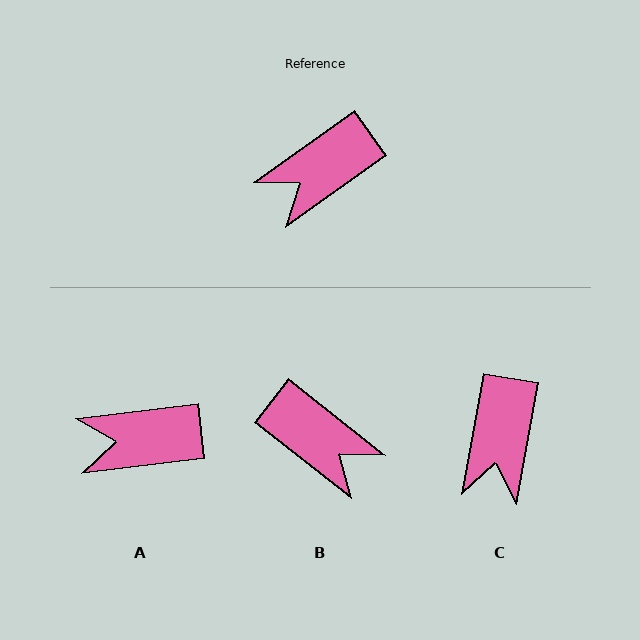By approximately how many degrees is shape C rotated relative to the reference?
Approximately 44 degrees counter-clockwise.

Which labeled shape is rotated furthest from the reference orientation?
B, about 106 degrees away.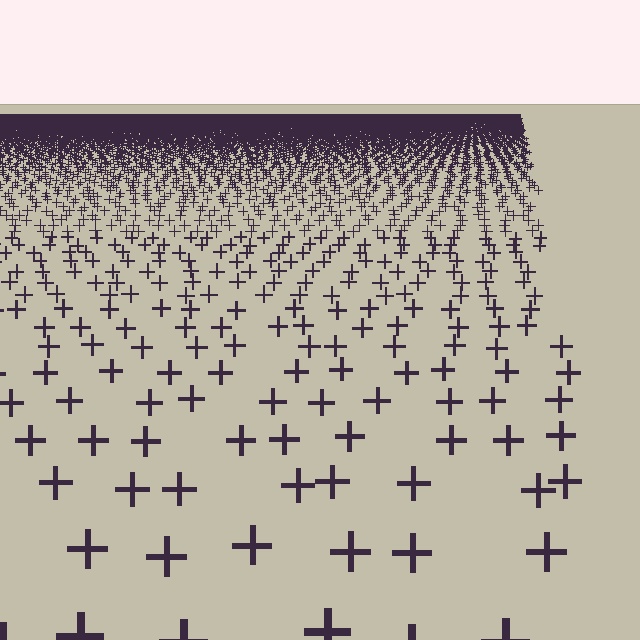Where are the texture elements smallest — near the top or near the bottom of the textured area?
Near the top.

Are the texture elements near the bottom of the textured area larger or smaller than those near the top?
Larger. Near the bottom, elements are closer to the viewer and appear at a bigger on-screen size.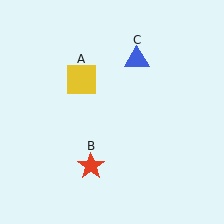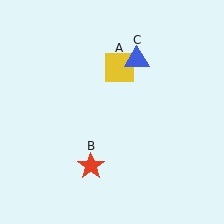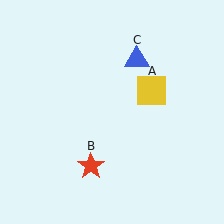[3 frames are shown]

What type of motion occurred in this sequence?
The yellow square (object A) rotated clockwise around the center of the scene.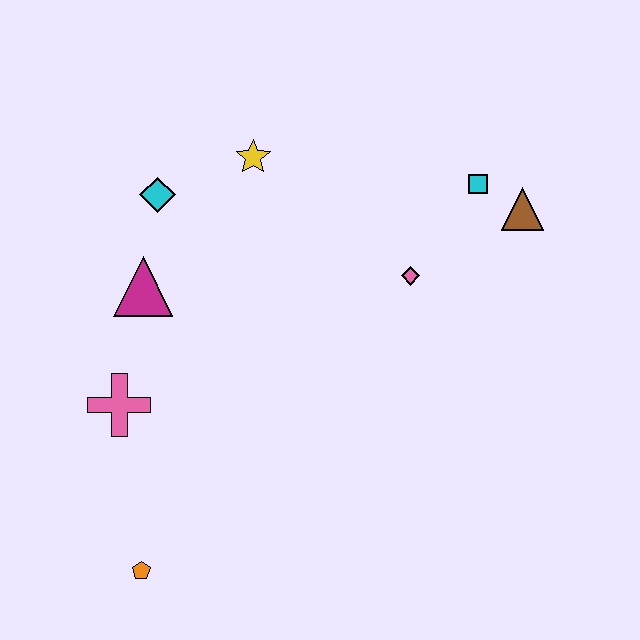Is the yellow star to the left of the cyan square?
Yes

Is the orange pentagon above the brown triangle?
No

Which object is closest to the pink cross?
The magenta triangle is closest to the pink cross.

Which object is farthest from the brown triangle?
The orange pentagon is farthest from the brown triangle.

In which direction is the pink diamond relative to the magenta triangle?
The pink diamond is to the right of the magenta triangle.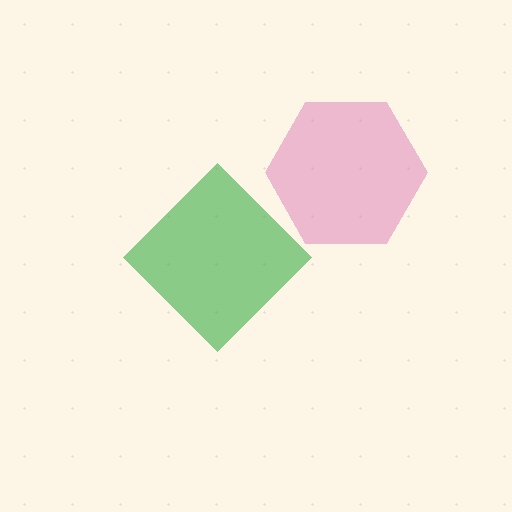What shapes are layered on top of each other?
The layered shapes are: a pink hexagon, a green diamond.